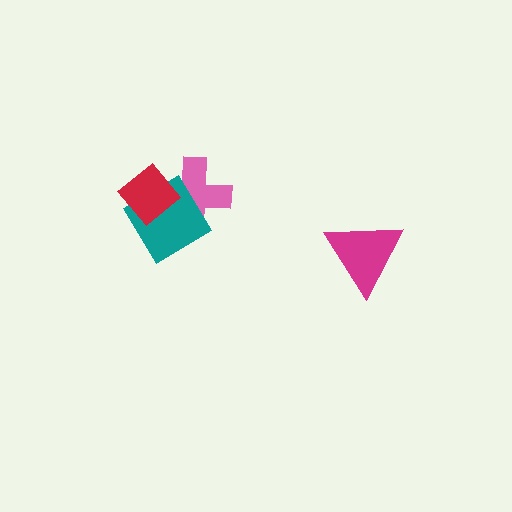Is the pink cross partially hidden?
Yes, it is partially covered by another shape.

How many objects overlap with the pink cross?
2 objects overlap with the pink cross.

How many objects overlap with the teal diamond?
2 objects overlap with the teal diamond.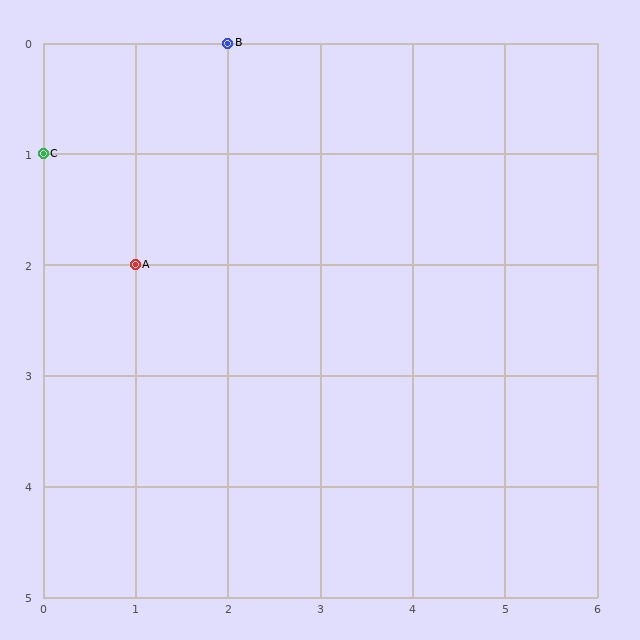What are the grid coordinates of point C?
Point C is at grid coordinates (0, 1).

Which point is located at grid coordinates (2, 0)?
Point B is at (2, 0).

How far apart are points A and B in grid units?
Points A and B are 1 column and 2 rows apart (about 2.2 grid units diagonally).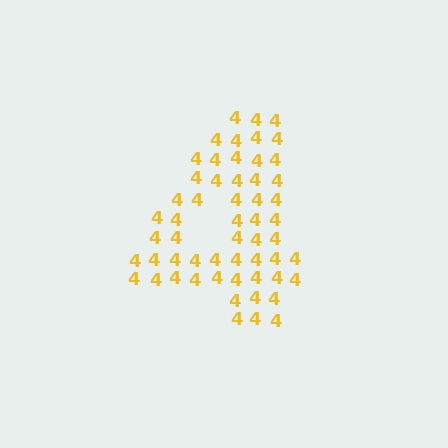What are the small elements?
The small elements are digit 4's.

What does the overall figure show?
The overall figure shows the digit 4.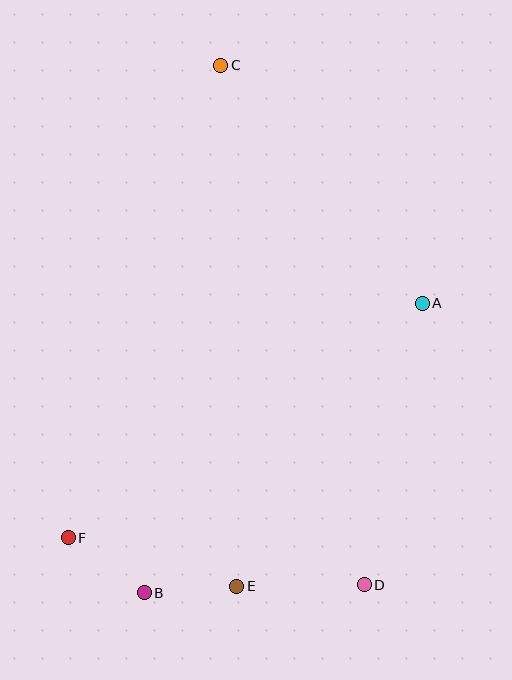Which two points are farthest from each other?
Points C and D are farthest from each other.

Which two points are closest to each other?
Points B and E are closest to each other.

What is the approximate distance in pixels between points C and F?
The distance between C and F is approximately 496 pixels.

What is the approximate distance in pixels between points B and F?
The distance between B and F is approximately 94 pixels.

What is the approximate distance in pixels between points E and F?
The distance between E and F is approximately 176 pixels.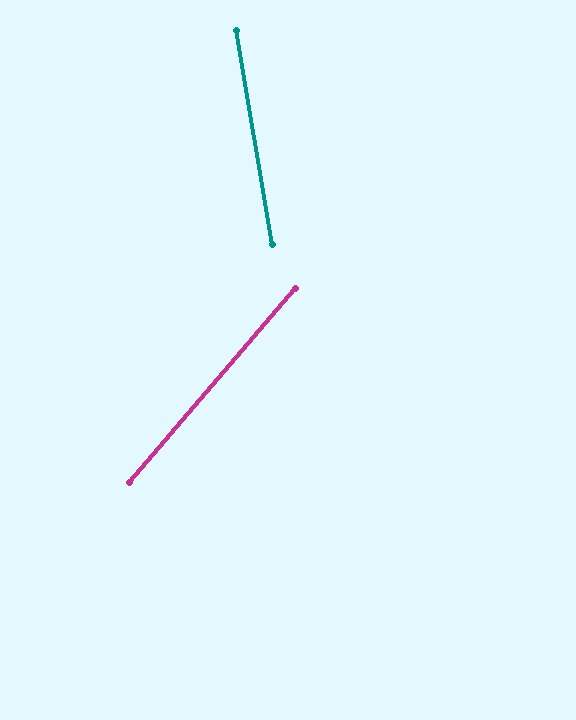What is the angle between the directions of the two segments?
Approximately 50 degrees.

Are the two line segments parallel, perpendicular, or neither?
Neither parallel nor perpendicular — they differ by about 50°.